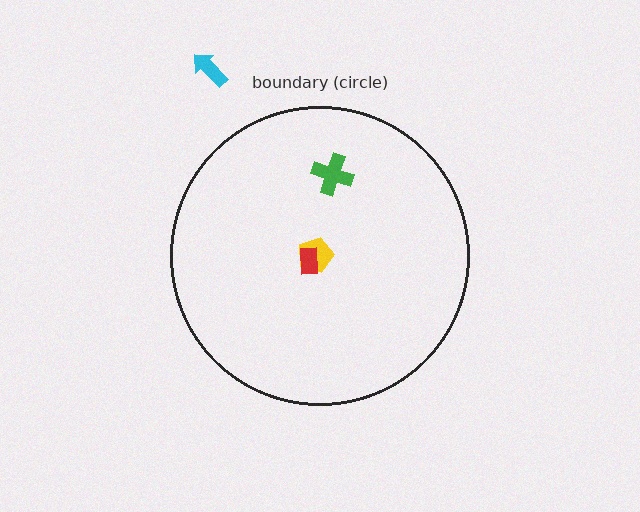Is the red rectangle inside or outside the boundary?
Inside.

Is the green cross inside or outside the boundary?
Inside.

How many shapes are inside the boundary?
3 inside, 1 outside.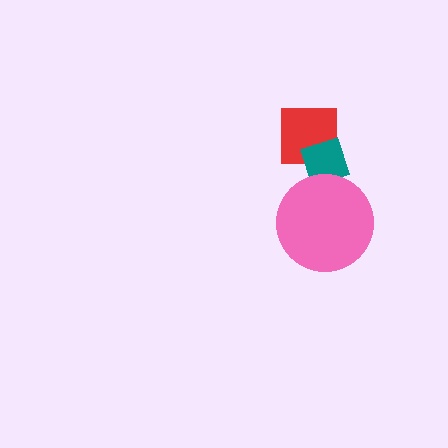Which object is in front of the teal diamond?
The pink circle is in front of the teal diamond.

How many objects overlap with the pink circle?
1 object overlaps with the pink circle.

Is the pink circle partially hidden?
No, no other shape covers it.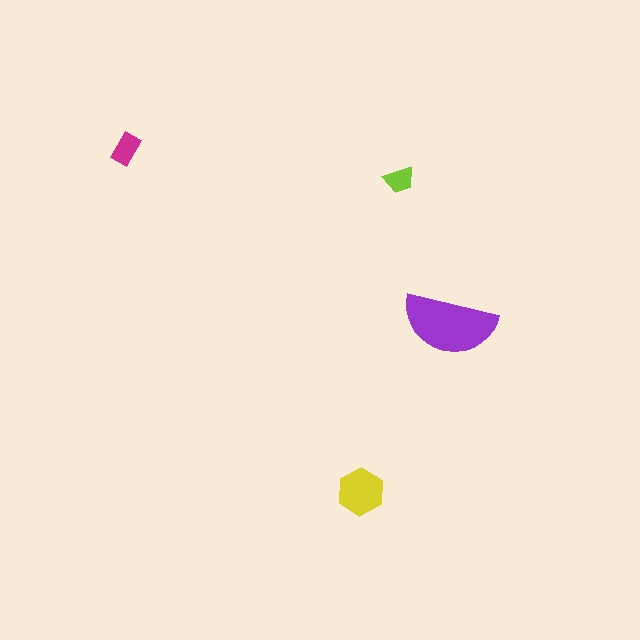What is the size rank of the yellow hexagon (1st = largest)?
2nd.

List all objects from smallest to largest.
The lime trapezoid, the magenta rectangle, the yellow hexagon, the purple semicircle.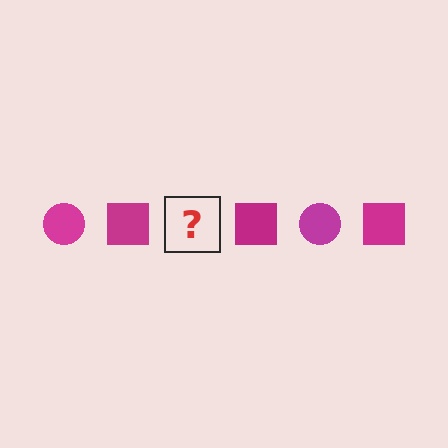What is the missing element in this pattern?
The missing element is a magenta circle.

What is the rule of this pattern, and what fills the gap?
The rule is that the pattern cycles through circle, square shapes in magenta. The gap should be filled with a magenta circle.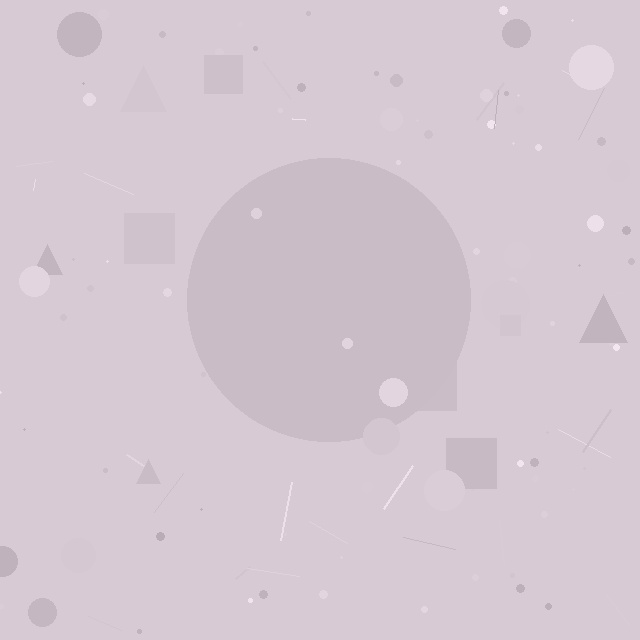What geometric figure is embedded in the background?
A circle is embedded in the background.